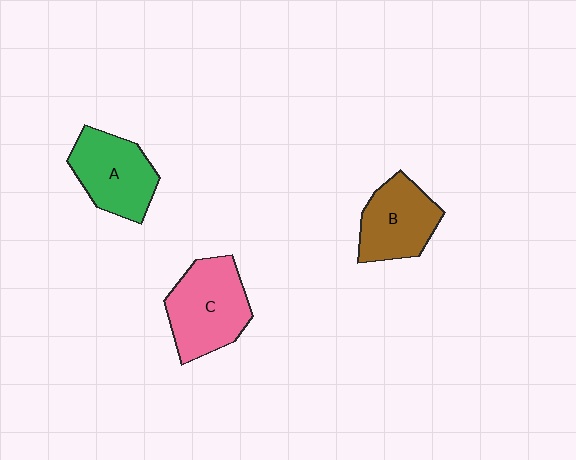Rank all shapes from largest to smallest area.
From largest to smallest: C (pink), A (green), B (brown).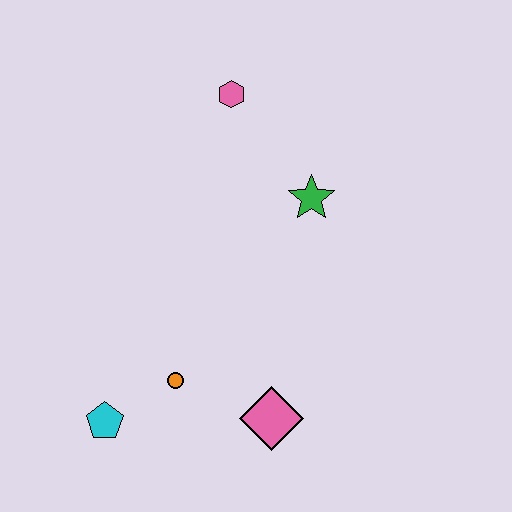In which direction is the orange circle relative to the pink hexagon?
The orange circle is below the pink hexagon.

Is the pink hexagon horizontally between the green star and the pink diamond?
No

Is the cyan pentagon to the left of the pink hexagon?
Yes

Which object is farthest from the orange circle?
The pink hexagon is farthest from the orange circle.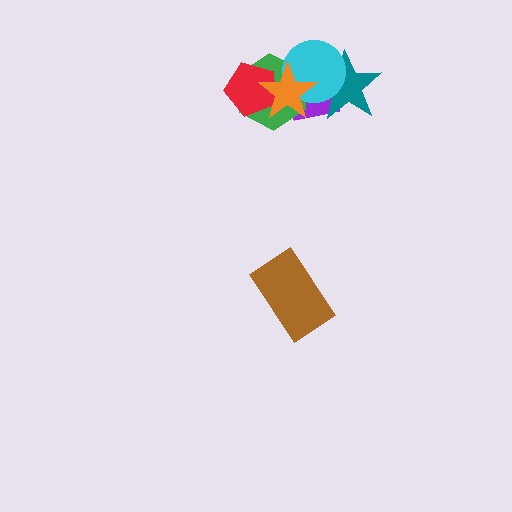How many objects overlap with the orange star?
5 objects overlap with the orange star.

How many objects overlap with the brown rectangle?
0 objects overlap with the brown rectangle.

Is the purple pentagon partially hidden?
Yes, it is partially covered by another shape.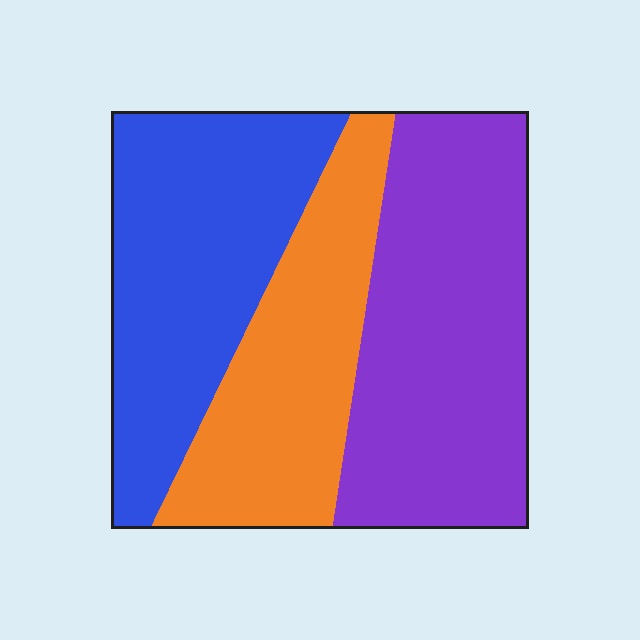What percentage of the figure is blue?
Blue covers 33% of the figure.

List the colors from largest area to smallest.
From largest to smallest: purple, blue, orange.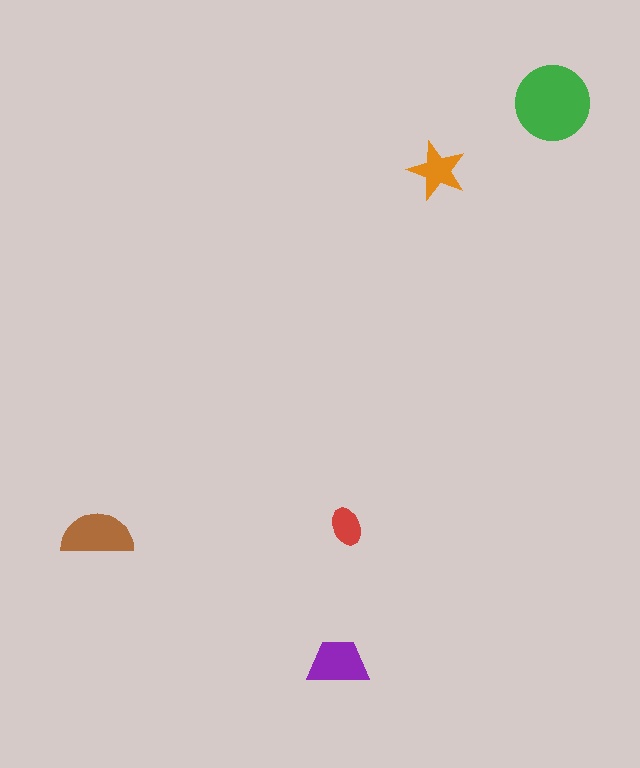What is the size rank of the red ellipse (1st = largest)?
5th.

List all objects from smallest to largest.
The red ellipse, the orange star, the purple trapezoid, the brown semicircle, the green circle.